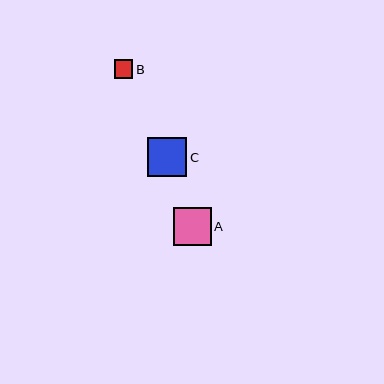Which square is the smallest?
Square B is the smallest with a size of approximately 18 pixels.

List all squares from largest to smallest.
From largest to smallest: C, A, B.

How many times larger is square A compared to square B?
Square A is approximately 2.1 times the size of square B.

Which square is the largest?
Square C is the largest with a size of approximately 39 pixels.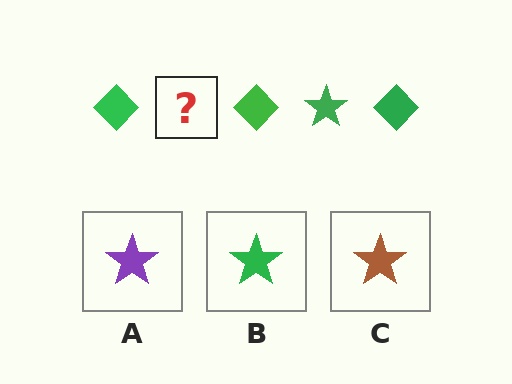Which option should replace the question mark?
Option B.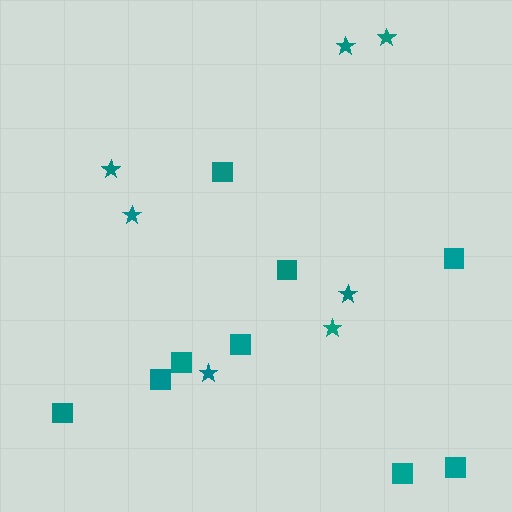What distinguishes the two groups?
There are 2 groups: one group of stars (7) and one group of squares (9).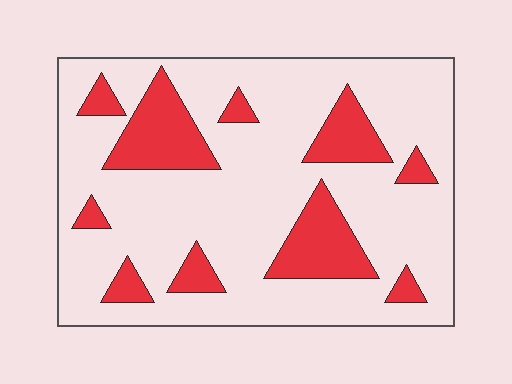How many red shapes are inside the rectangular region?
10.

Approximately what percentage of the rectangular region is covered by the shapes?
Approximately 20%.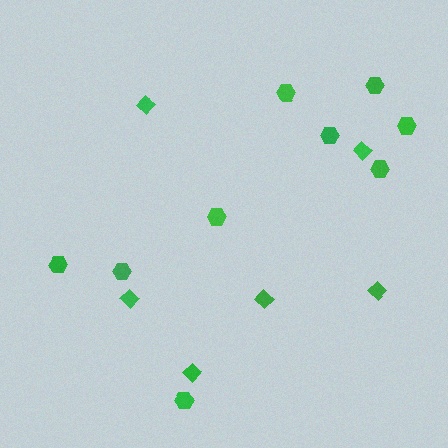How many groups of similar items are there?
There are 2 groups: one group of diamonds (6) and one group of hexagons (9).